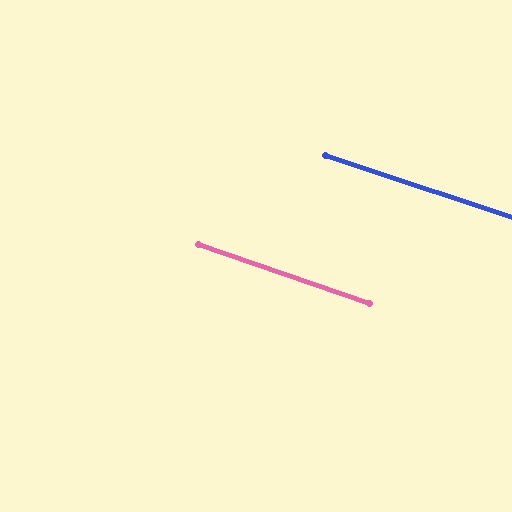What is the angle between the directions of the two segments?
Approximately 1 degree.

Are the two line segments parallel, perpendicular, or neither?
Parallel — their directions differ by only 0.7°.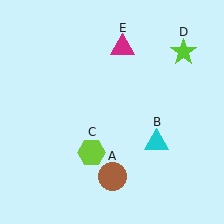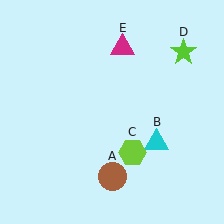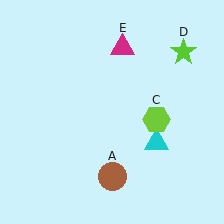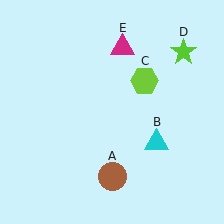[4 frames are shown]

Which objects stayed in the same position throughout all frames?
Brown circle (object A) and cyan triangle (object B) and lime star (object D) and magenta triangle (object E) remained stationary.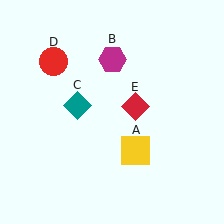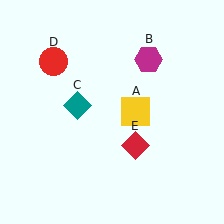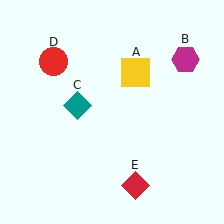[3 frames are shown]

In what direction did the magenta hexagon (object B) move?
The magenta hexagon (object B) moved right.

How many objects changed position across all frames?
3 objects changed position: yellow square (object A), magenta hexagon (object B), red diamond (object E).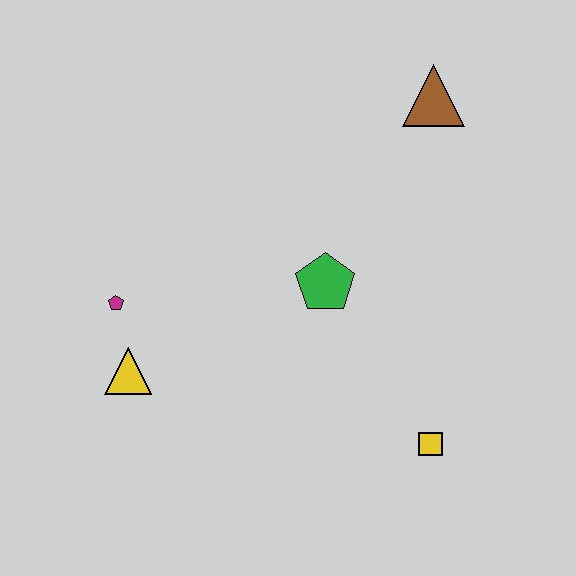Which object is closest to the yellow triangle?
The magenta pentagon is closest to the yellow triangle.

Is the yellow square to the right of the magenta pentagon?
Yes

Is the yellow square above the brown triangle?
No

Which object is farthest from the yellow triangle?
The brown triangle is farthest from the yellow triangle.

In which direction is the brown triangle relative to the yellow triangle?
The brown triangle is to the right of the yellow triangle.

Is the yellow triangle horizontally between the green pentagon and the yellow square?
No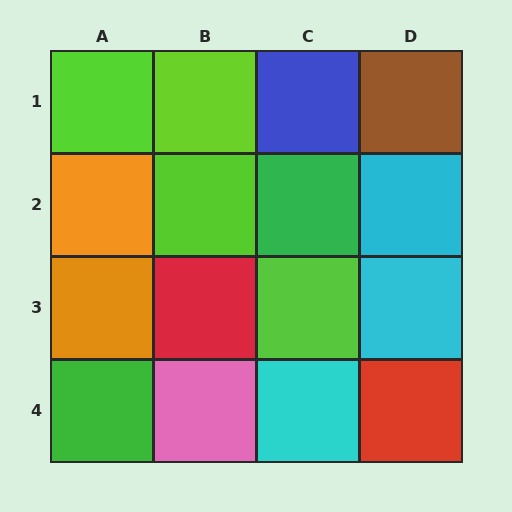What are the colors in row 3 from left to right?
Orange, red, lime, cyan.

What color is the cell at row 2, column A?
Orange.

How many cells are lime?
4 cells are lime.